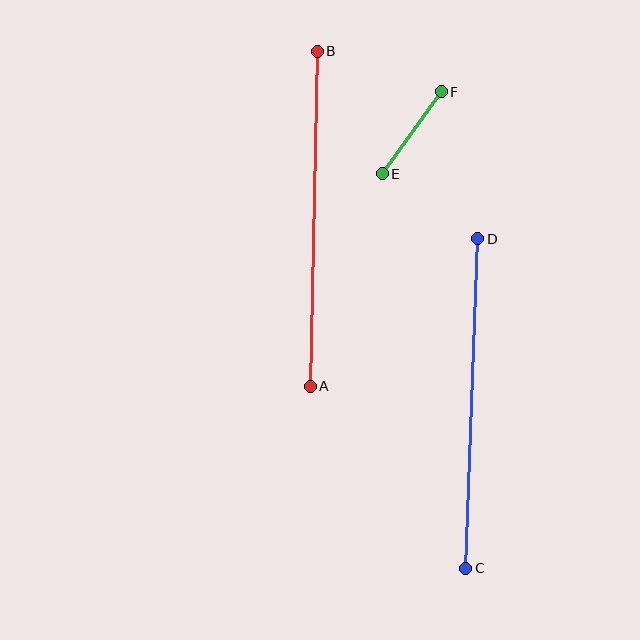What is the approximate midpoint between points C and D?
The midpoint is at approximately (472, 404) pixels.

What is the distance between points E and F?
The distance is approximately 101 pixels.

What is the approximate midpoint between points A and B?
The midpoint is at approximately (314, 219) pixels.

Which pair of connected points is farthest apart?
Points A and B are farthest apart.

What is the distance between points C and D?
The distance is approximately 329 pixels.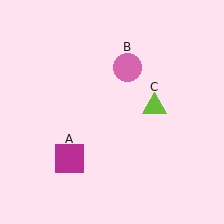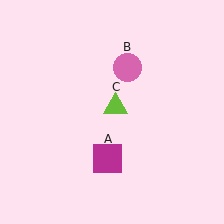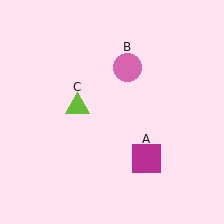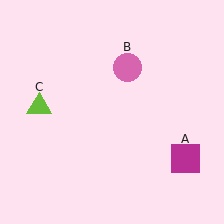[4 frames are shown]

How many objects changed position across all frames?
2 objects changed position: magenta square (object A), lime triangle (object C).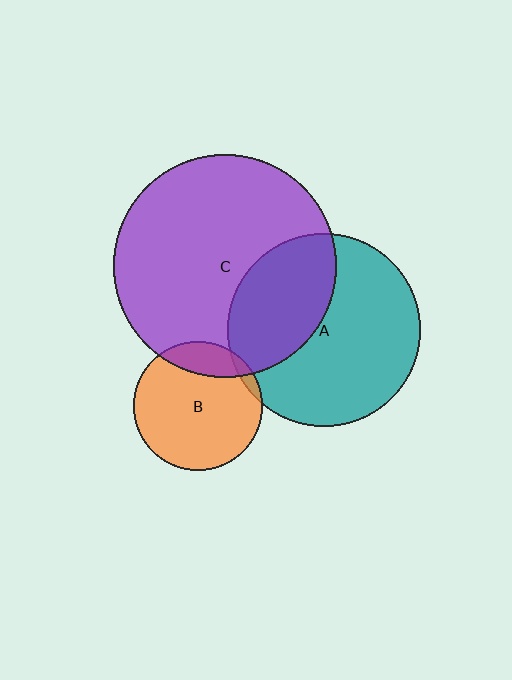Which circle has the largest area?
Circle C (purple).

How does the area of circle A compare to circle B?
Approximately 2.2 times.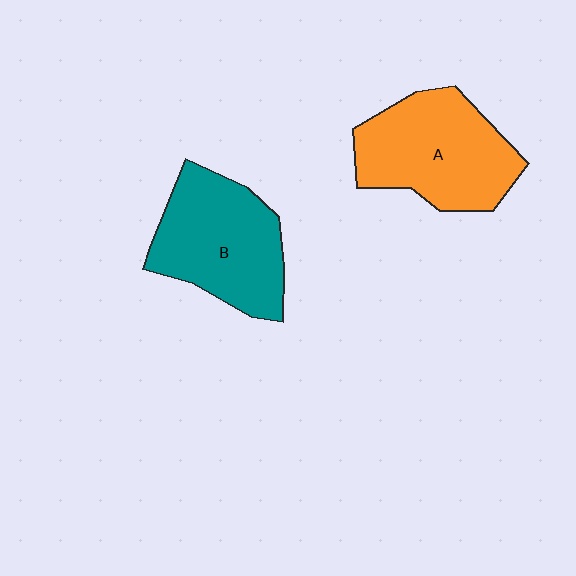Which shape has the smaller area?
Shape B (teal).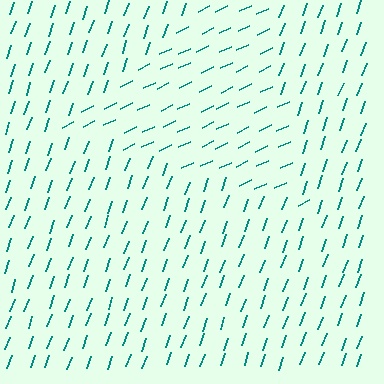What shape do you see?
I see a triangle.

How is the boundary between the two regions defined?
The boundary is defined purely by a change in line orientation (approximately 45 degrees difference). All lines are the same color and thickness.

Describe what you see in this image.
The image is filled with small teal line segments. A triangle region in the image has lines oriented differently from the surrounding lines, creating a visible texture boundary.